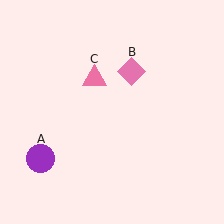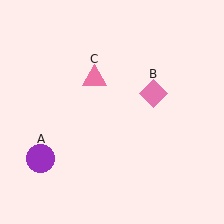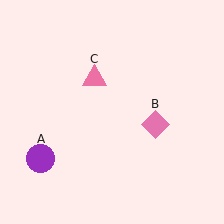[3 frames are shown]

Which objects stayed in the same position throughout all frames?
Purple circle (object A) and pink triangle (object C) remained stationary.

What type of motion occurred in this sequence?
The pink diamond (object B) rotated clockwise around the center of the scene.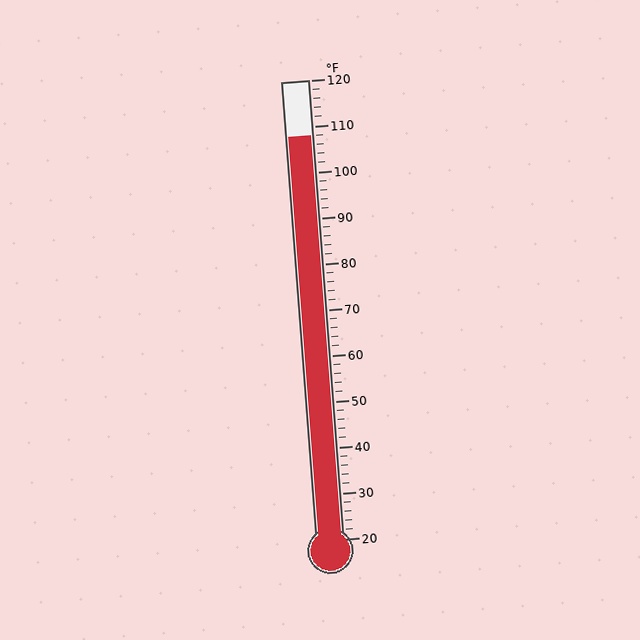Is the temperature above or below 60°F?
The temperature is above 60°F.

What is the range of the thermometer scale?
The thermometer scale ranges from 20°F to 120°F.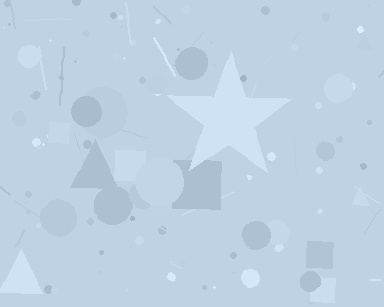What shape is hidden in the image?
A star is hidden in the image.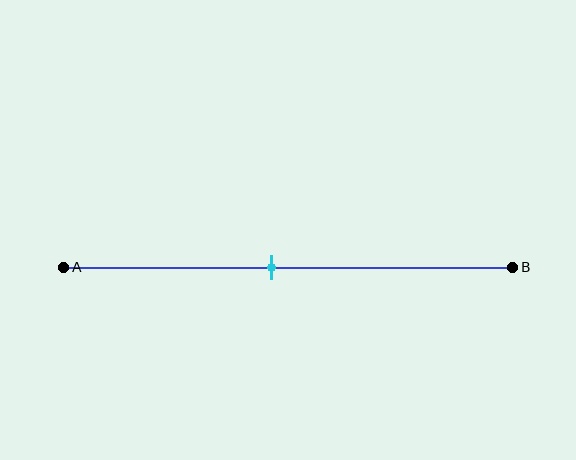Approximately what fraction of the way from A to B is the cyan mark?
The cyan mark is approximately 45% of the way from A to B.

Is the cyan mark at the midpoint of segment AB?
No, the mark is at about 45% from A, not at the 50% midpoint.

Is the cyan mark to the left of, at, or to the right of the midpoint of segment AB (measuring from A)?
The cyan mark is to the left of the midpoint of segment AB.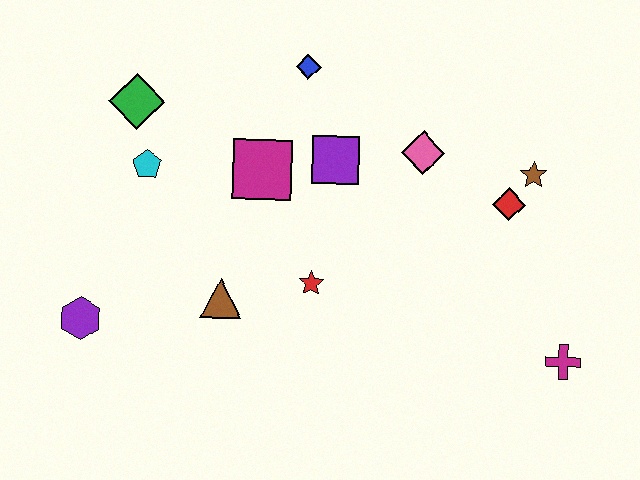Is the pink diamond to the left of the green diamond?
No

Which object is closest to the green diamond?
The cyan pentagon is closest to the green diamond.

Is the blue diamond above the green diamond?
Yes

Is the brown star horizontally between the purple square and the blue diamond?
No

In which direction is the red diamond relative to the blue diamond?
The red diamond is to the right of the blue diamond.